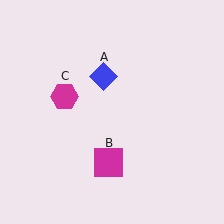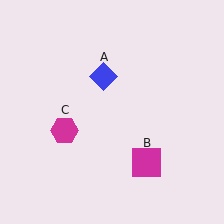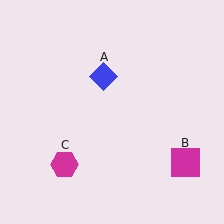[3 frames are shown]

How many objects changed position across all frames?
2 objects changed position: magenta square (object B), magenta hexagon (object C).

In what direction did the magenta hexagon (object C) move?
The magenta hexagon (object C) moved down.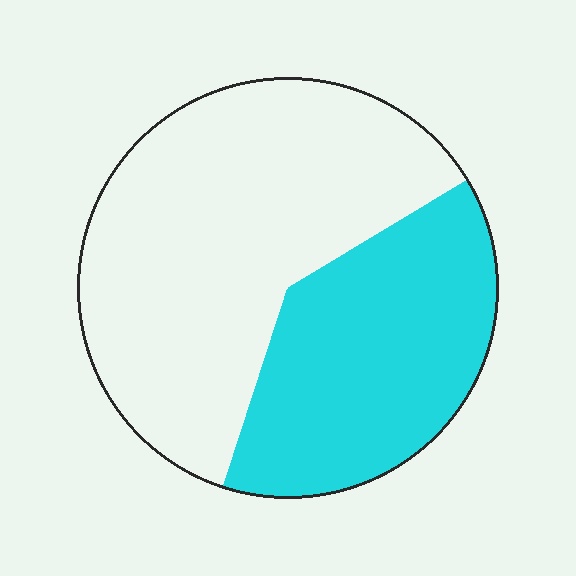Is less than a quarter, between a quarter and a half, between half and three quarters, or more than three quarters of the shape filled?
Between a quarter and a half.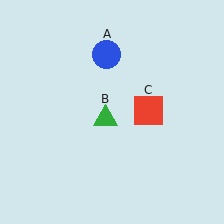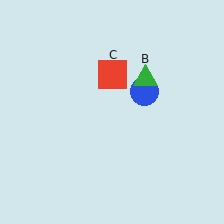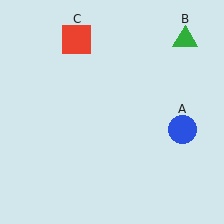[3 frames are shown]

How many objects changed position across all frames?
3 objects changed position: blue circle (object A), green triangle (object B), red square (object C).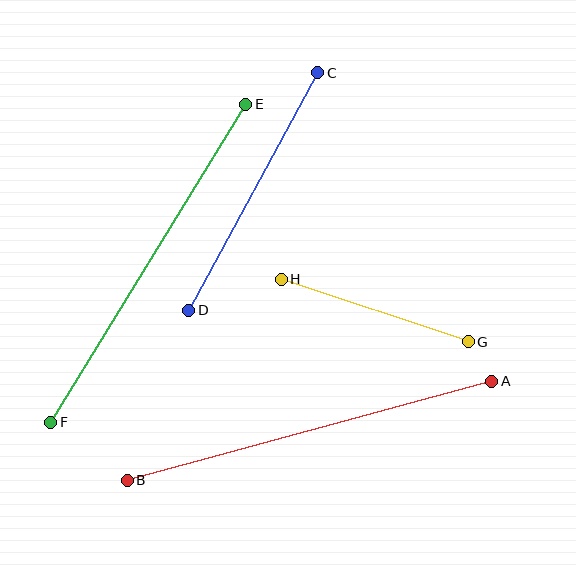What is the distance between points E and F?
The distance is approximately 373 pixels.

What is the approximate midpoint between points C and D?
The midpoint is at approximately (253, 191) pixels.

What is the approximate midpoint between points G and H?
The midpoint is at approximately (375, 310) pixels.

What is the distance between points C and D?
The distance is approximately 270 pixels.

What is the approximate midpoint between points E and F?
The midpoint is at approximately (148, 263) pixels.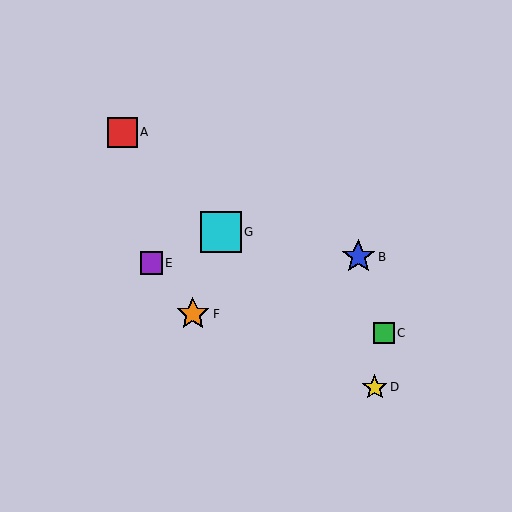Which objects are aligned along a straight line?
Objects A, D, G are aligned along a straight line.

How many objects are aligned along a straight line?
3 objects (A, D, G) are aligned along a straight line.